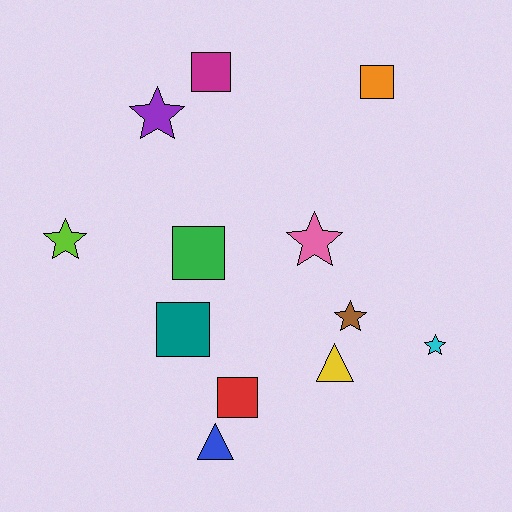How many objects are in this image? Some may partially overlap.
There are 12 objects.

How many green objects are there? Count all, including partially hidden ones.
There is 1 green object.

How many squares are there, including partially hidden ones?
There are 5 squares.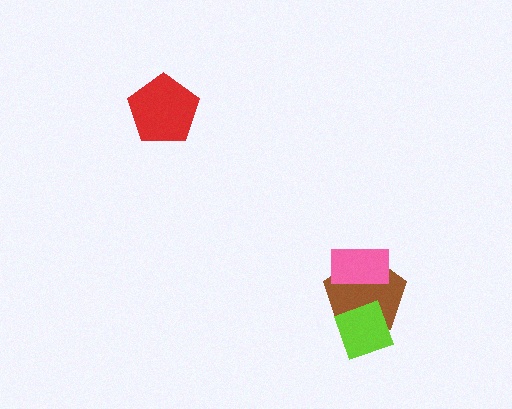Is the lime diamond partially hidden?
No, no other shape covers it.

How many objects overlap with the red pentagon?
0 objects overlap with the red pentagon.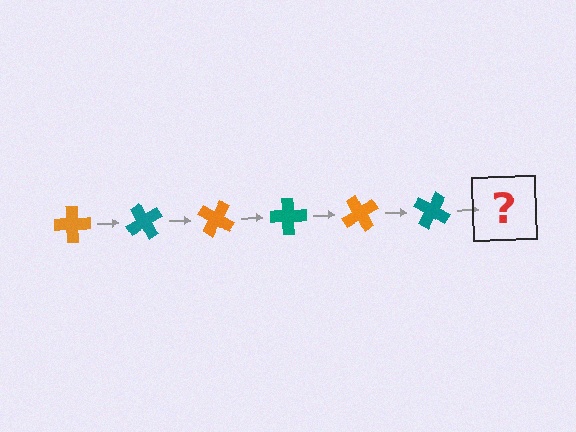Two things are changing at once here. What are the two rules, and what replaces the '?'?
The two rules are that it rotates 60 degrees each step and the color cycles through orange and teal. The '?' should be an orange cross, rotated 360 degrees from the start.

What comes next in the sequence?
The next element should be an orange cross, rotated 360 degrees from the start.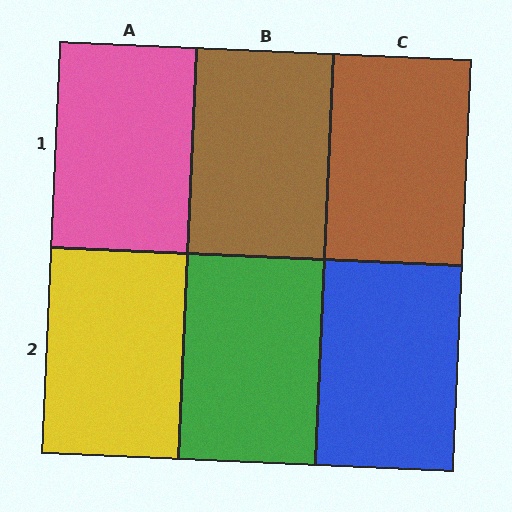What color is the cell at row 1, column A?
Pink.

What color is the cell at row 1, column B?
Brown.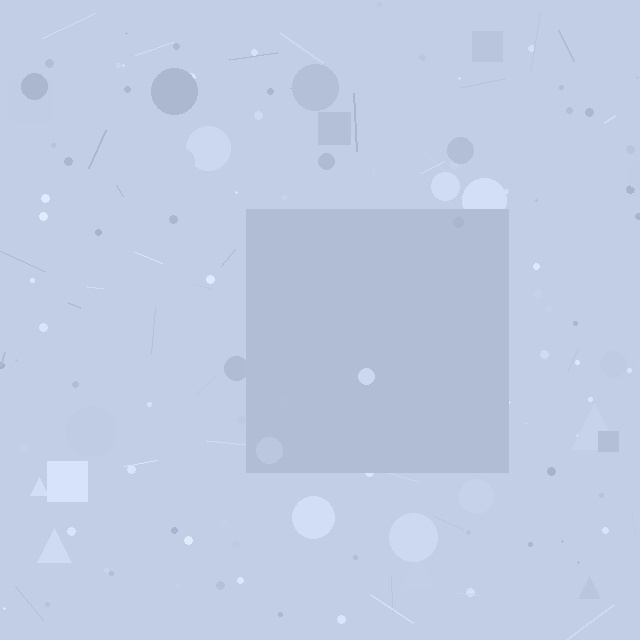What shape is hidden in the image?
A square is hidden in the image.